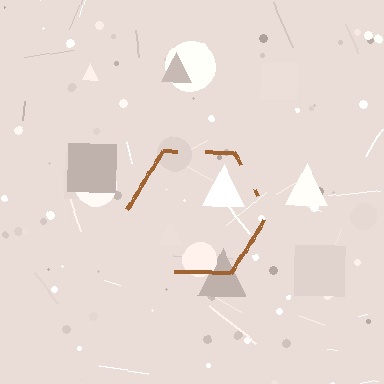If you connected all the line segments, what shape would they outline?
They would outline a hexagon.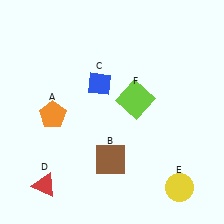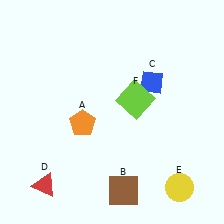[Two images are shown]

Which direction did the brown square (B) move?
The brown square (B) moved down.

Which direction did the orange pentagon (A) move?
The orange pentagon (A) moved right.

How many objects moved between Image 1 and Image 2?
3 objects moved between the two images.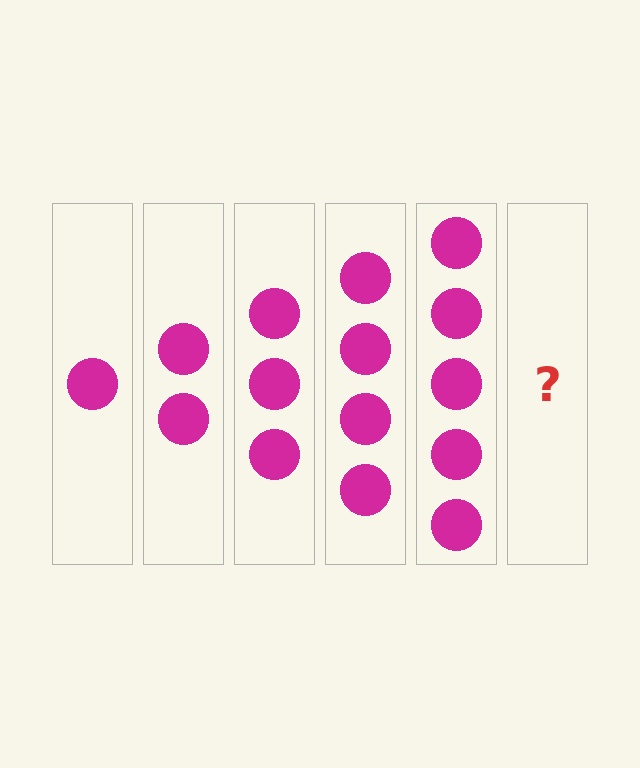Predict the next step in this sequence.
The next step is 6 circles.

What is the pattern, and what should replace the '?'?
The pattern is that each step adds one more circle. The '?' should be 6 circles.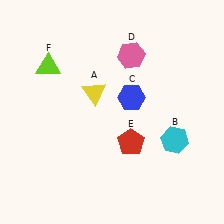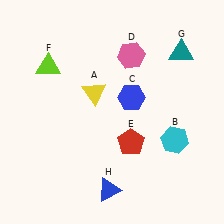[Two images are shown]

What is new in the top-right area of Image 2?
A teal triangle (G) was added in the top-right area of Image 2.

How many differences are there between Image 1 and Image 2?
There are 2 differences between the two images.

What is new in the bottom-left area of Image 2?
A blue triangle (H) was added in the bottom-left area of Image 2.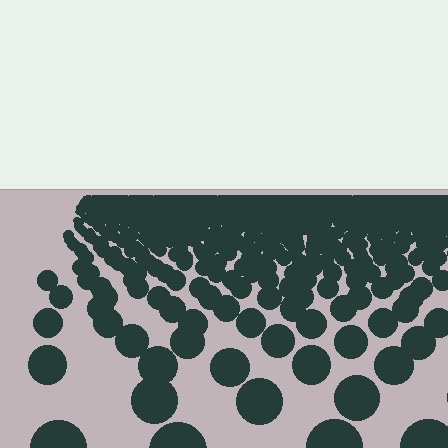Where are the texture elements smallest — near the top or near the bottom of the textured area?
Near the top.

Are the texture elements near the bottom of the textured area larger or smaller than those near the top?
Larger. Near the bottom, elements are closer to the viewer and appear at a bigger on-screen size.